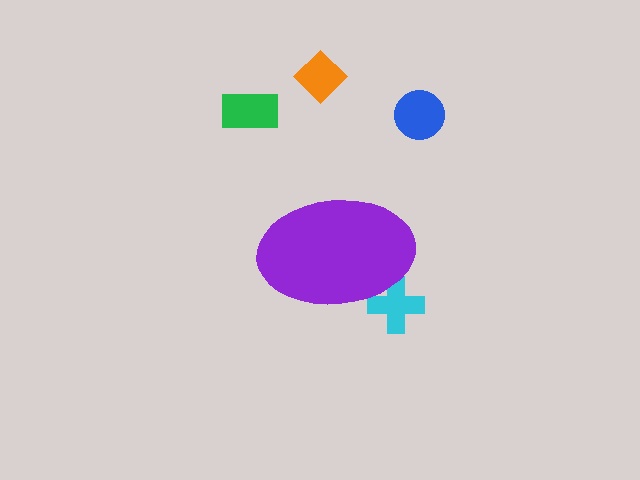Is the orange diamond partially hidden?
No, the orange diamond is fully visible.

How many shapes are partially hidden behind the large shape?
1 shape is partially hidden.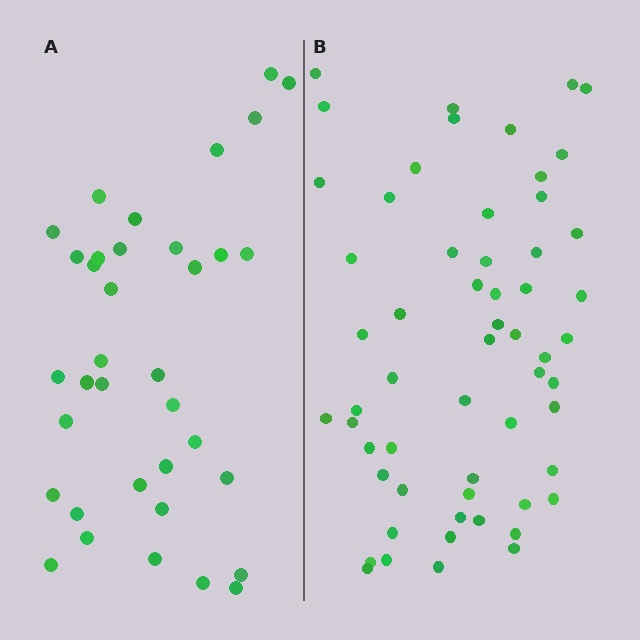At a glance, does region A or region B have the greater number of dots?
Region B (the right region) has more dots.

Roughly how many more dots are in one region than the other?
Region B has approximately 20 more dots than region A.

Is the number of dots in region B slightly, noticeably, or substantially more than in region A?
Region B has substantially more. The ratio is roughly 1.6 to 1.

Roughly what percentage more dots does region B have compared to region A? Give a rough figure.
About 60% more.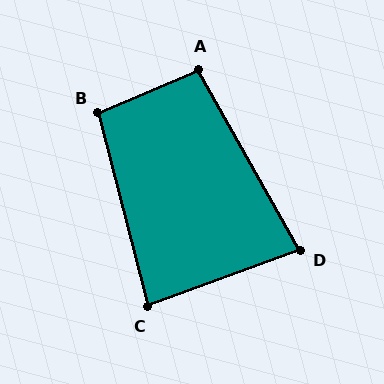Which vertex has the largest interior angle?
B, at approximately 99 degrees.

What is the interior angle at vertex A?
Approximately 96 degrees (obtuse).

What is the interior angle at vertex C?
Approximately 84 degrees (acute).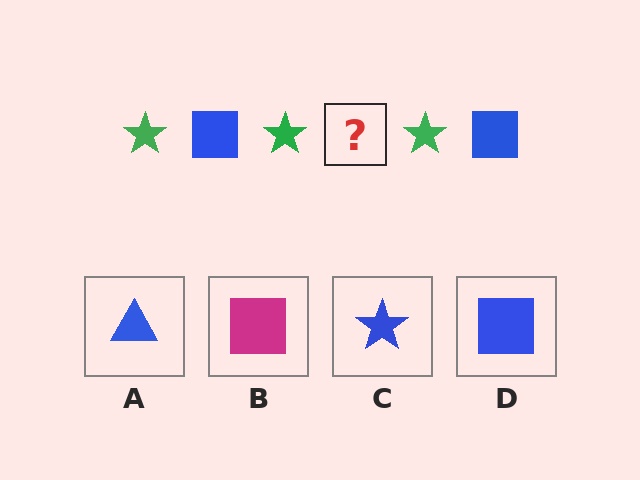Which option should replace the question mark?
Option D.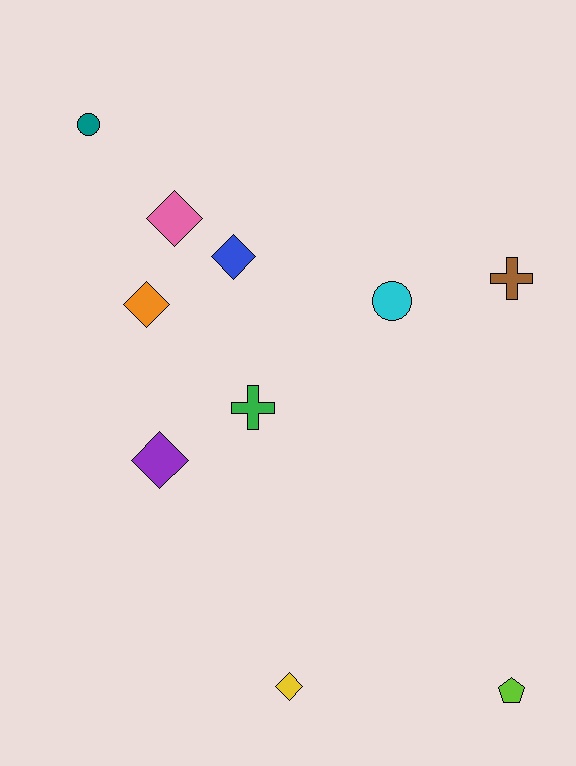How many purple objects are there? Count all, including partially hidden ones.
There is 1 purple object.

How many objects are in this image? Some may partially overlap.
There are 10 objects.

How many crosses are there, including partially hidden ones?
There are 2 crosses.